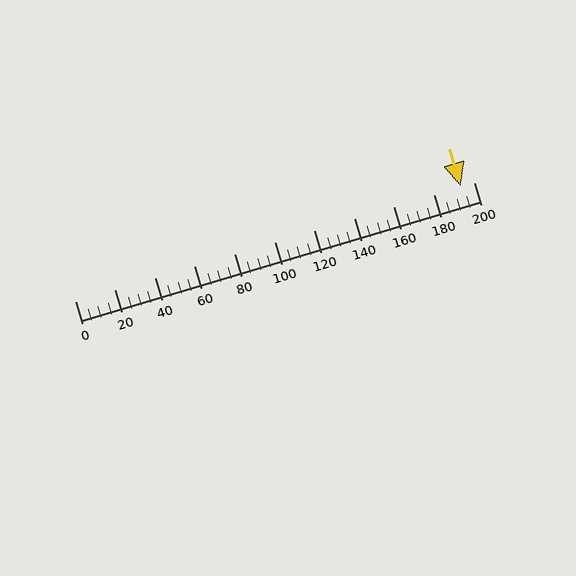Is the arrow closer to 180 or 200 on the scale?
The arrow is closer to 200.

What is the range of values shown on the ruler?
The ruler shows values from 0 to 200.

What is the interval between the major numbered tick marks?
The major tick marks are spaced 20 units apart.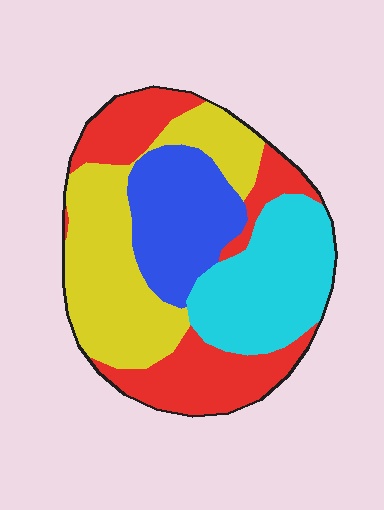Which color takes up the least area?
Blue, at roughly 20%.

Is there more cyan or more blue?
Cyan.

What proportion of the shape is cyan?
Cyan takes up about one quarter (1/4) of the shape.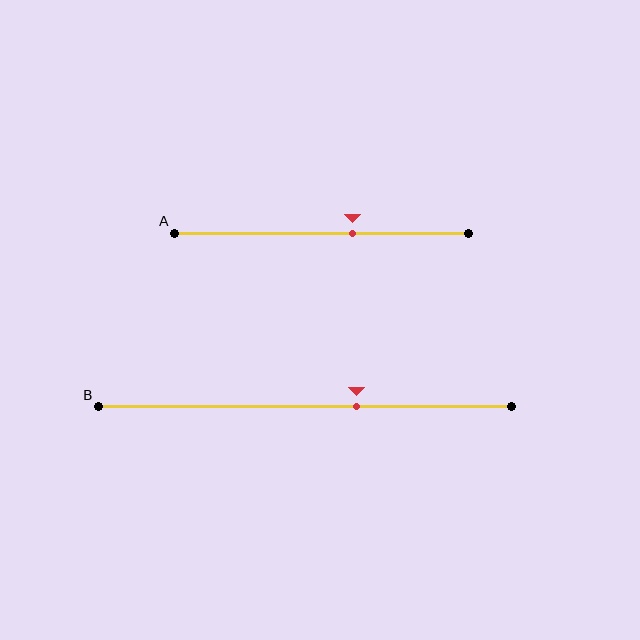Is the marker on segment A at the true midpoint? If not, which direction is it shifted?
No, the marker on segment A is shifted to the right by about 10% of the segment length.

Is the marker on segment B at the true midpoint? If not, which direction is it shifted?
No, the marker on segment B is shifted to the right by about 13% of the segment length.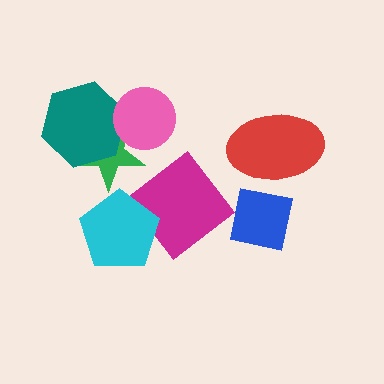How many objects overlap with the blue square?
0 objects overlap with the blue square.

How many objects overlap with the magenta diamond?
1 object overlaps with the magenta diamond.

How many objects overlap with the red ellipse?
0 objects overlap with the red ellipse.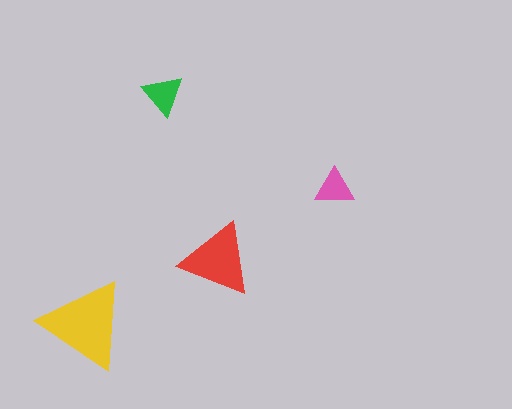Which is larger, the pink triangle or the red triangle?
The red one.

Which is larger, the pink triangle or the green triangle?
The green one.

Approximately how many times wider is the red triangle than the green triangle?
About 1.5 times wider.